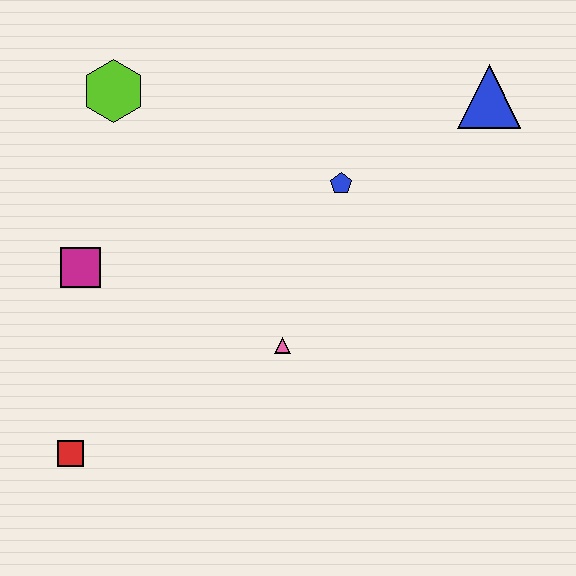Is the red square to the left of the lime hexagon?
Yes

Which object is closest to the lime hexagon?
The magenta square is closest to the lime hexagon.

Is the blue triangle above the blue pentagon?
Yes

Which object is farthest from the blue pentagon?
The red square is farthest from the blue pentagon.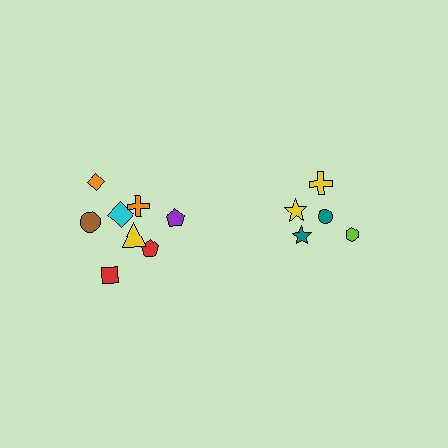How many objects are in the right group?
There are 5 objects.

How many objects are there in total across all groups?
There are 13 objects.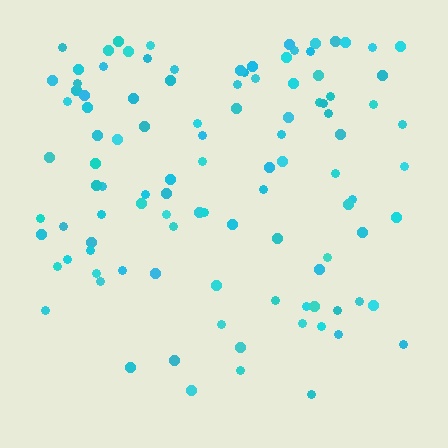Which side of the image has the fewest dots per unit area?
The bottom.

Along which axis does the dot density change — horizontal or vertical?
Vertical.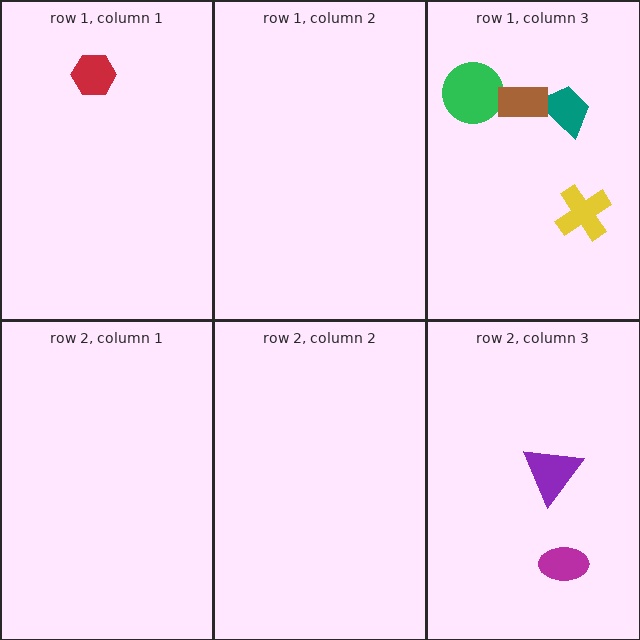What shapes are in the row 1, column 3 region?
The teal trapezoid, the green circle, the brown rectangle, the yellow cross.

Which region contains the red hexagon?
The row 1, column 1 region.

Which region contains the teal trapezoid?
The row 1, column 3 region.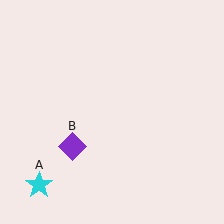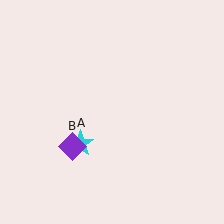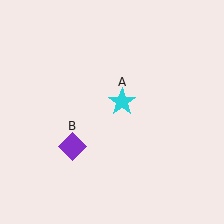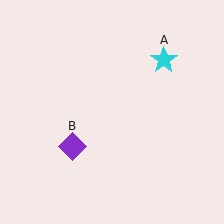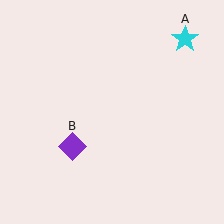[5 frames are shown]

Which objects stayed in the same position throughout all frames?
Purple diamond (object B) remained stationary.